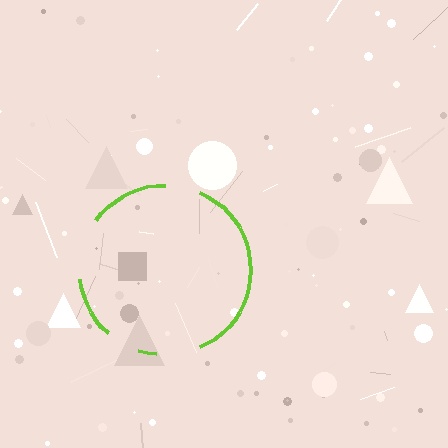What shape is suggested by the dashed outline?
The dashed outline suggests a circle.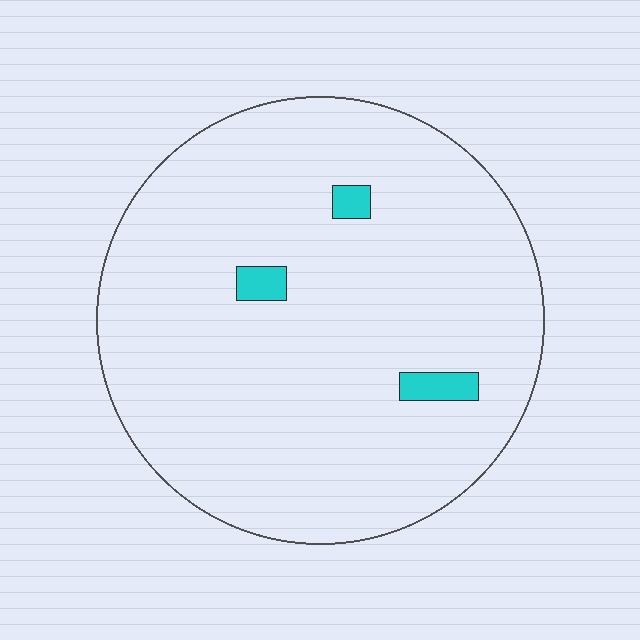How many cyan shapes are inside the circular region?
3.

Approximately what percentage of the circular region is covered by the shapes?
Approximately 5%.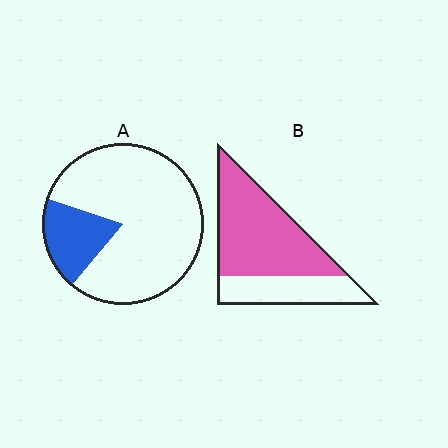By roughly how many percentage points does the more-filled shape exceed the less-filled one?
By roughly 50 percentage points (B over A).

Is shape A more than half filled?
No.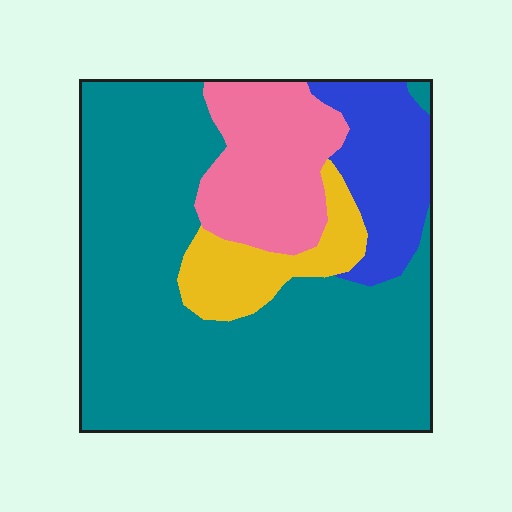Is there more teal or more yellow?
Teal.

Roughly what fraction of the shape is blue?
Blue covers 13% of the shape.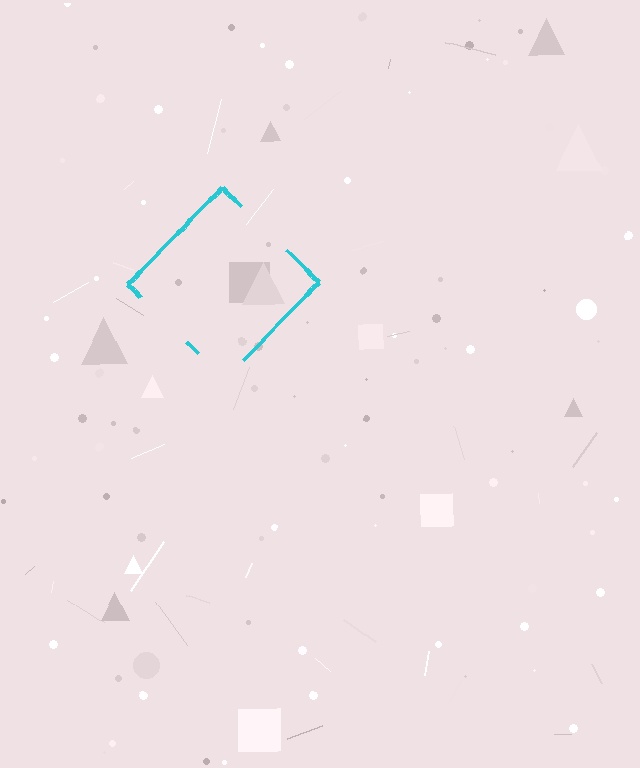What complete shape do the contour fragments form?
The contour fragments form a diamond.